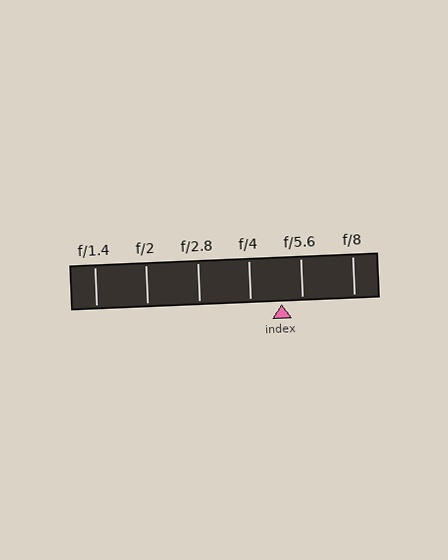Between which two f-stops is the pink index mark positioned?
The index mark is between f/4 and f/5.6.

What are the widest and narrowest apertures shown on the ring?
The widest aperture shown is f/1.4 and the narrowest is f/8.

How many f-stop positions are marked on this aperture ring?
There are 6 f-stop positions marked.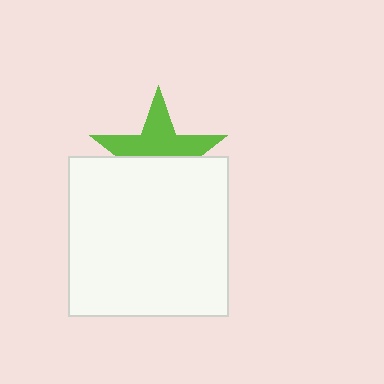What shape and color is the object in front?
The object in front is a white square.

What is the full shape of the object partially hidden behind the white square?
The partially hidden object is a lime star.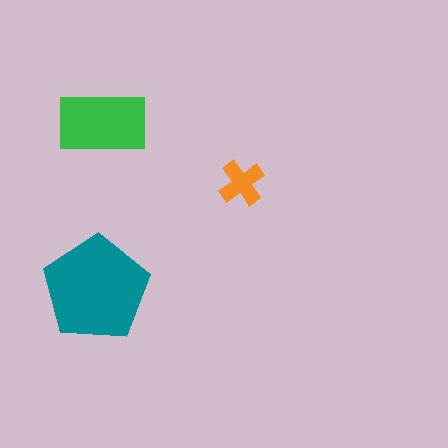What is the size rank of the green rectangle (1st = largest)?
2nd.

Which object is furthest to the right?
The orange cross is rightmost.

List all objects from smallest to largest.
The orange cross, the green rectangle, the teal pentagon.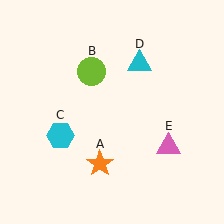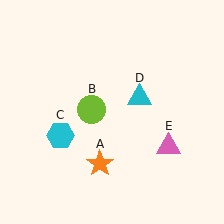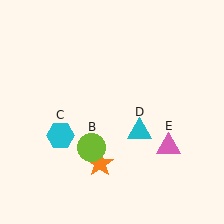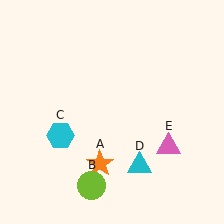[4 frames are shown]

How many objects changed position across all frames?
2 objects changed position: lime circle (object B), cyan triangle (object D).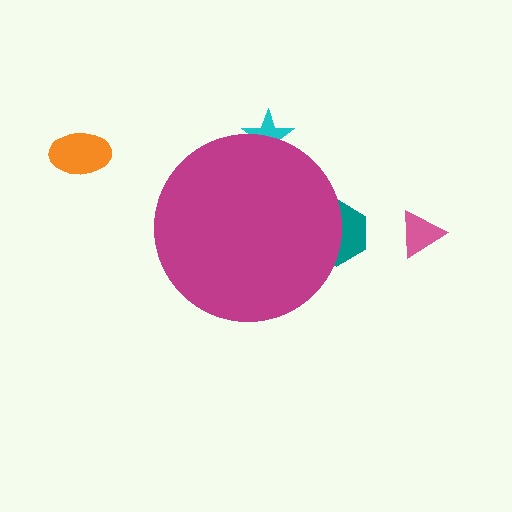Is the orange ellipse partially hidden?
No, the orange ellipse is fully visible.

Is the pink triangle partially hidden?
No, the pink triangle is fully visible.